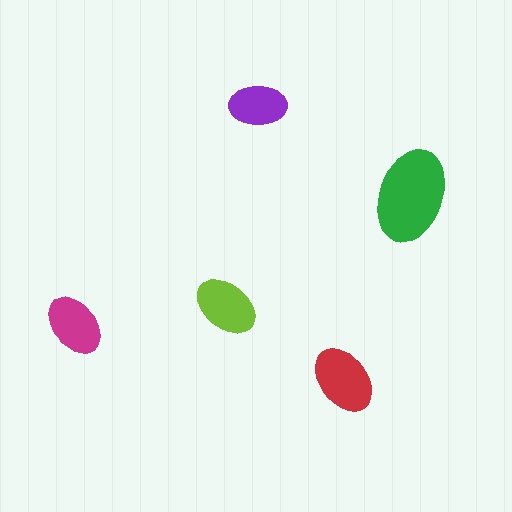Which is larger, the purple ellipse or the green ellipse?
The green one.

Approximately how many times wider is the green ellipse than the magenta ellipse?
About 1.5 times wider.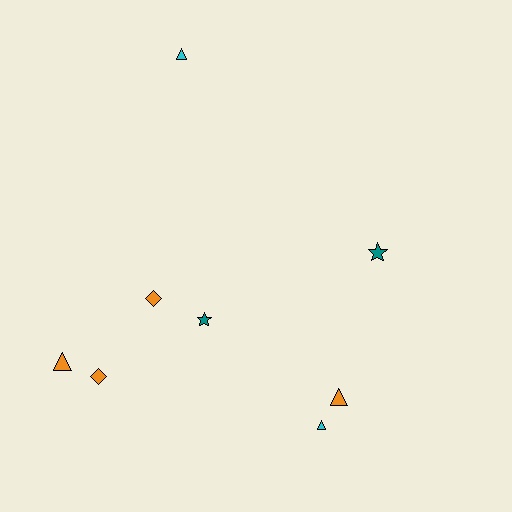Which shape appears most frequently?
Triangle, with 4 objects.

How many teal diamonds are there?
There are no teal diamonds.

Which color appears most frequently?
Orange, with 4 objects.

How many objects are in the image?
There are 8 objects.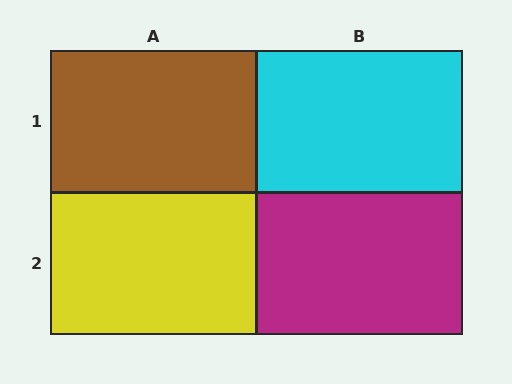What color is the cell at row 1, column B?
Cyan.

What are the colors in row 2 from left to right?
Yellow, magenta.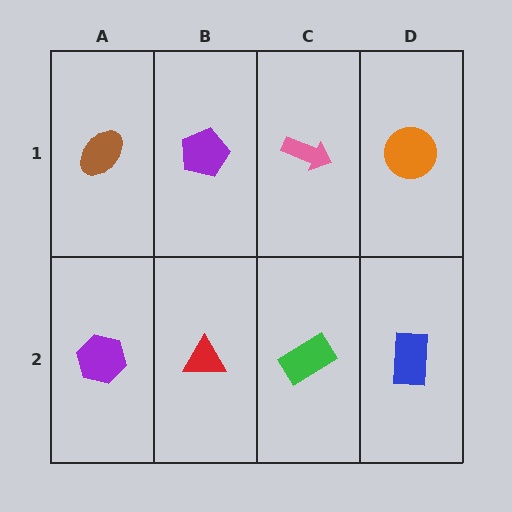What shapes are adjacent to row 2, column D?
An orange circle (row 1, column D), a green rectangle (row 2, column C).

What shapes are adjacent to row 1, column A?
A purple hexagon (row 2, column A), a purple pentagon (row 1, column B).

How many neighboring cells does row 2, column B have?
3.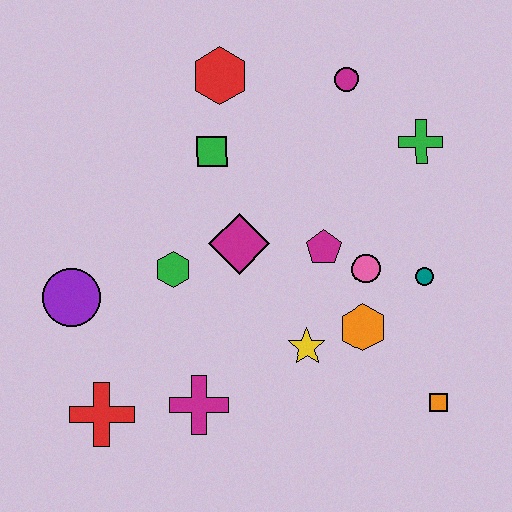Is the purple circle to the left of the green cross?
Yes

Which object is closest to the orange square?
The orange hexagon is closest to the orange square.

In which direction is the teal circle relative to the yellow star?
The teal circle is to the right of the yellow star.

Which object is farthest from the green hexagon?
The orange square is farthest from the green hexagon.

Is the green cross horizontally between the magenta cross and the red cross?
No